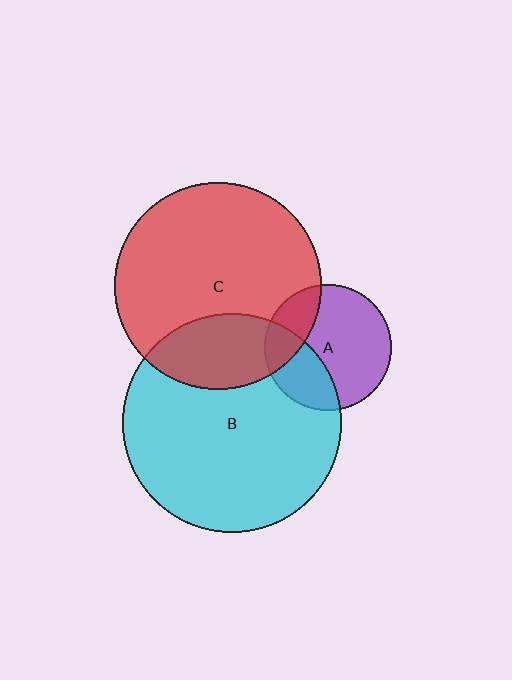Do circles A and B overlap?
Yes.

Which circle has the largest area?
Circle B (cyan).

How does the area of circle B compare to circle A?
Approximately 3.0 times.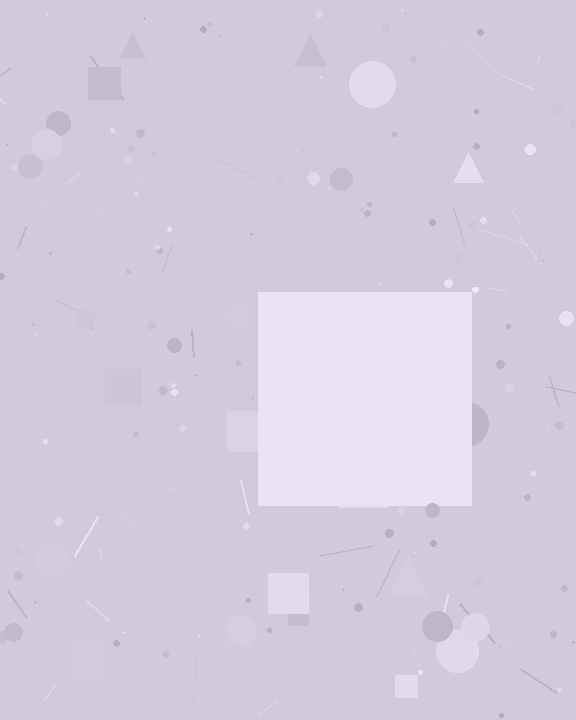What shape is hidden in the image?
A square is hidden in the image.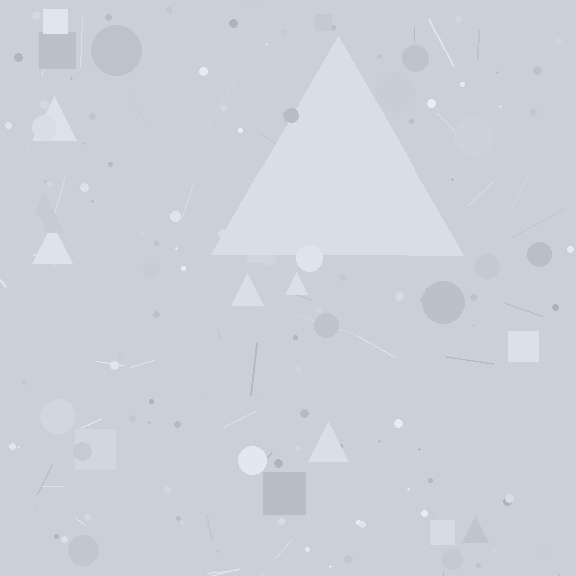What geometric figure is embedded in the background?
A triangle is embedded in the background.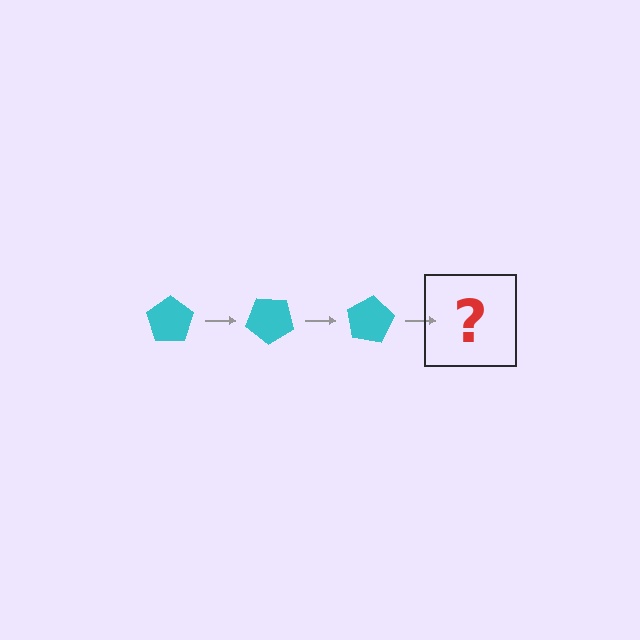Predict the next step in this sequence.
The next step is a cyan pentagon rotated 120 degrees.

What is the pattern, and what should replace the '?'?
The pattern is that the pentagon rotates 40 degrees each step. The '?' should be a cyan pentagon rotated 120 degrees.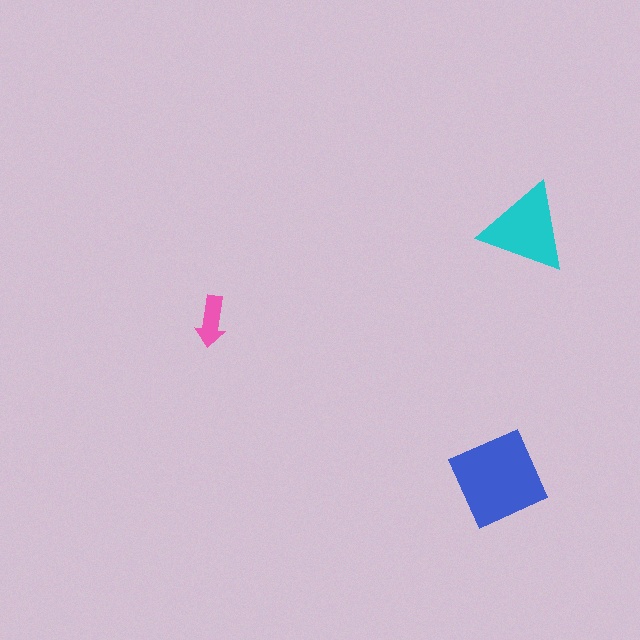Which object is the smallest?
The pink arrow.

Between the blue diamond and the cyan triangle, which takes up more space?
The blue diamond.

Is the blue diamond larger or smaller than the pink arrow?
Larger.